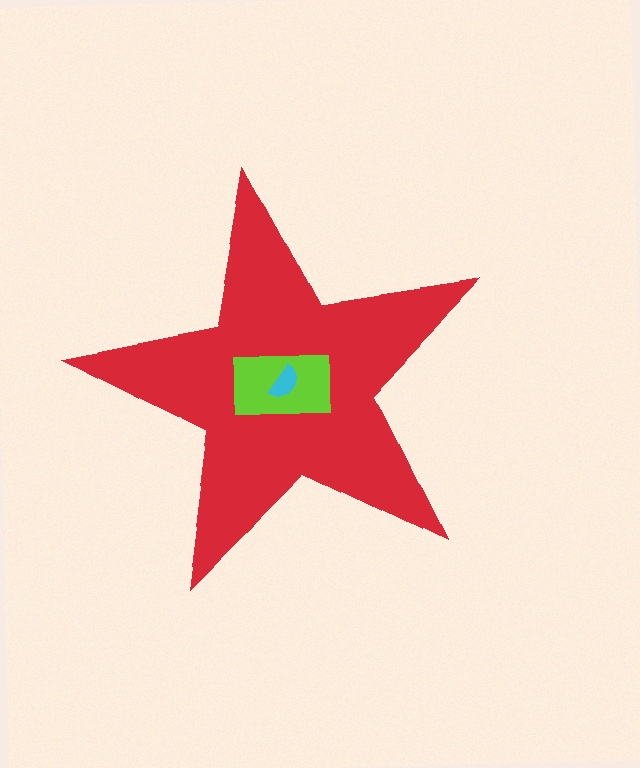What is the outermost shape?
The red star.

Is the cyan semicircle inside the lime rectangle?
Yes.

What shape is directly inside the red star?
The lime rectangle.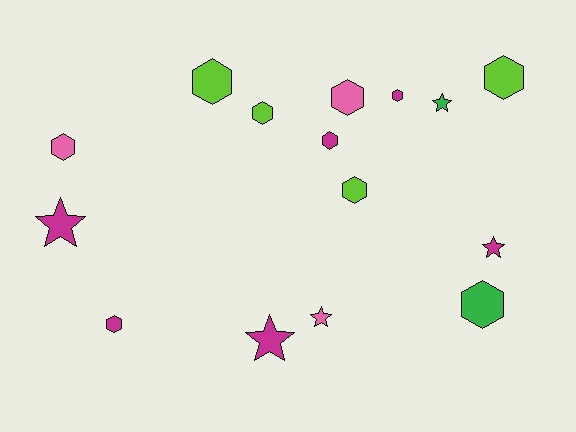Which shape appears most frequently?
Hexagon, with 10 objects.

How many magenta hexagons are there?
There are 3 magenta hexagons.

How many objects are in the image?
There are 15 objects.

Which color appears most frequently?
Magenta, with 6 objects.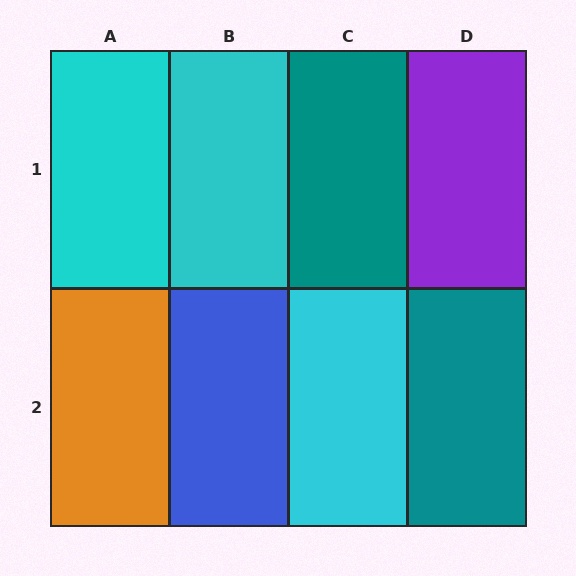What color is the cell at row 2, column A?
Orange.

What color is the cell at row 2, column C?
Cyan.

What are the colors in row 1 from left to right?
Cyan, cyan, teal, purple.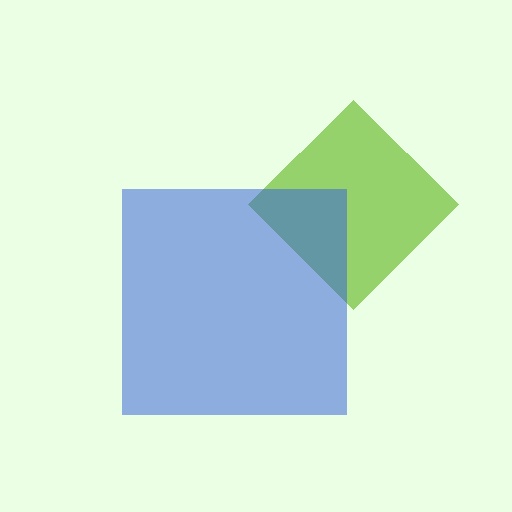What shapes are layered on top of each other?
The layered shapes are: a lime diamond, a blue square.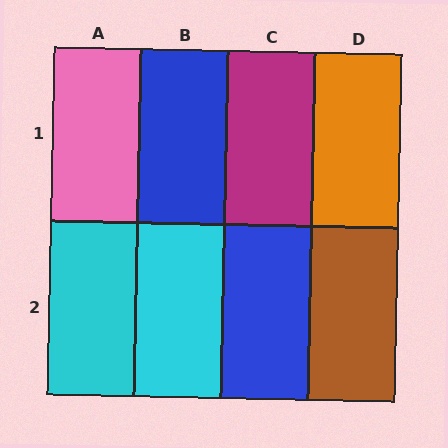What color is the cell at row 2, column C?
Blue.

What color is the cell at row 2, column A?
Cyan.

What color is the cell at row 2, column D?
Brown.